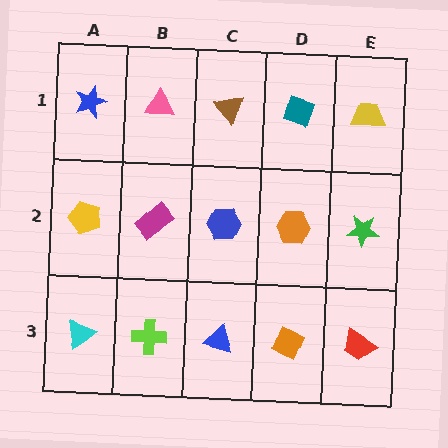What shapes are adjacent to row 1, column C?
A blue hexagon (row 2, column C), a pink triangle (row 1, column B), a teal diamond (row 1, column D).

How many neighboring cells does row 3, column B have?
3.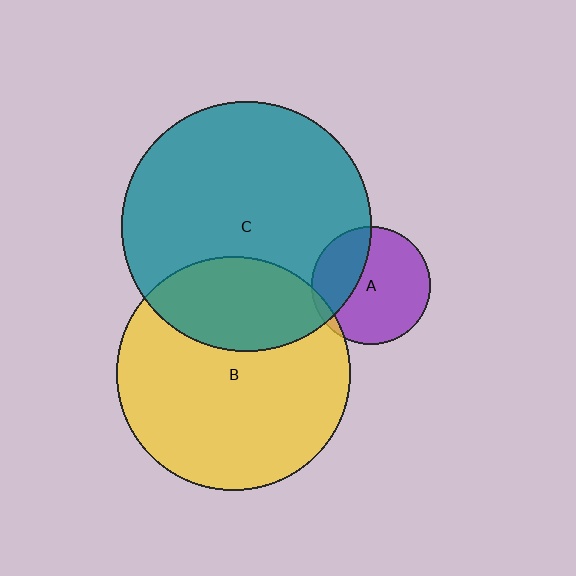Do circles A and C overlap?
Yes.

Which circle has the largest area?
Circle C (teal).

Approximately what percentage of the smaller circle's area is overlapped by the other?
Approximately 30%.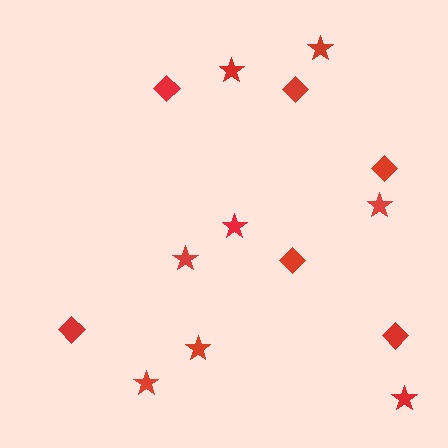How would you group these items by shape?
There are 2 groups: one group of diamonds (6) and one group of stars (8).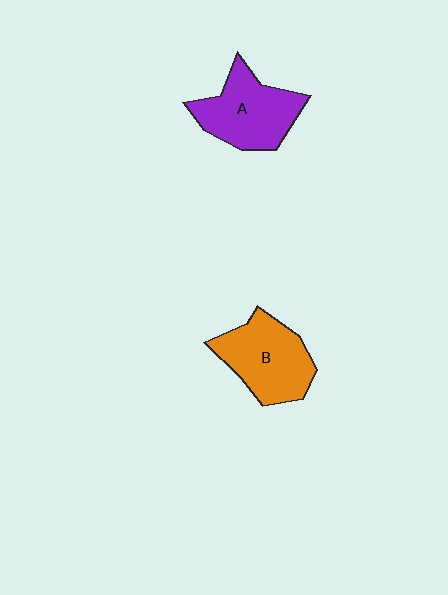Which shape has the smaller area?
Shape A (purple).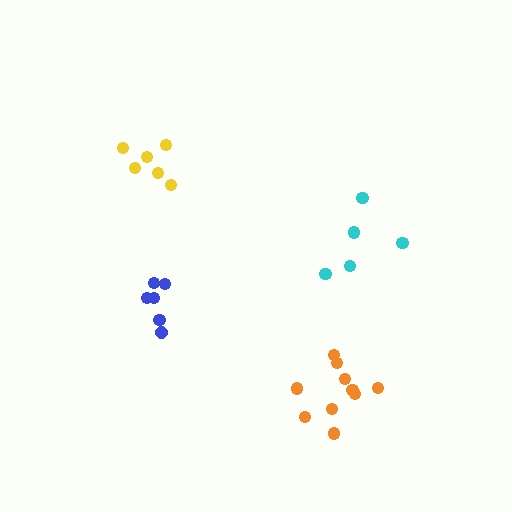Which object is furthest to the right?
The cyan cluster is rightmost.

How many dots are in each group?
Group 1: 6 dots, Group 2: 6 dots, Group 3: 10 dots, Group 4: 5 dots (27 total).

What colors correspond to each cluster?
The clusters are colored: blue, yellow, orange, cyan.